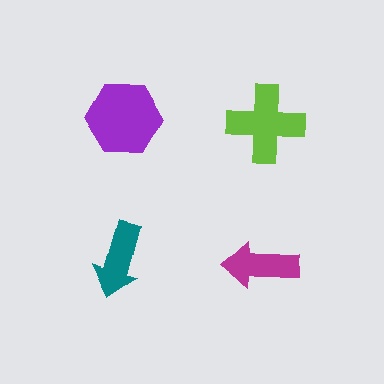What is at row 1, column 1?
A purple hexagon.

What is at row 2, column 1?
A teal arrow.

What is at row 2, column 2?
A magenta arrow.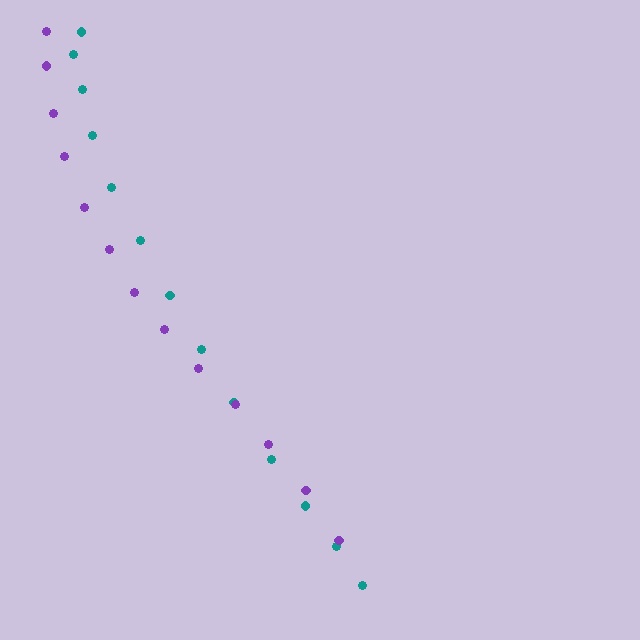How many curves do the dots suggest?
There are 2 distinct paths.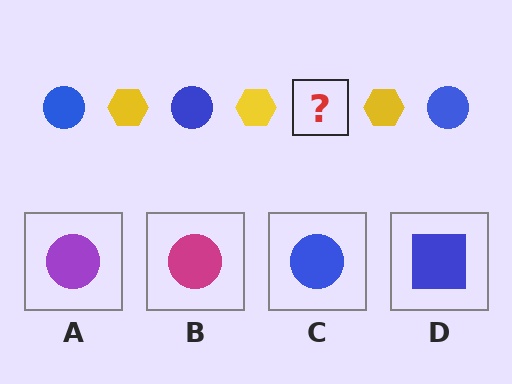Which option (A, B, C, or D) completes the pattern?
C.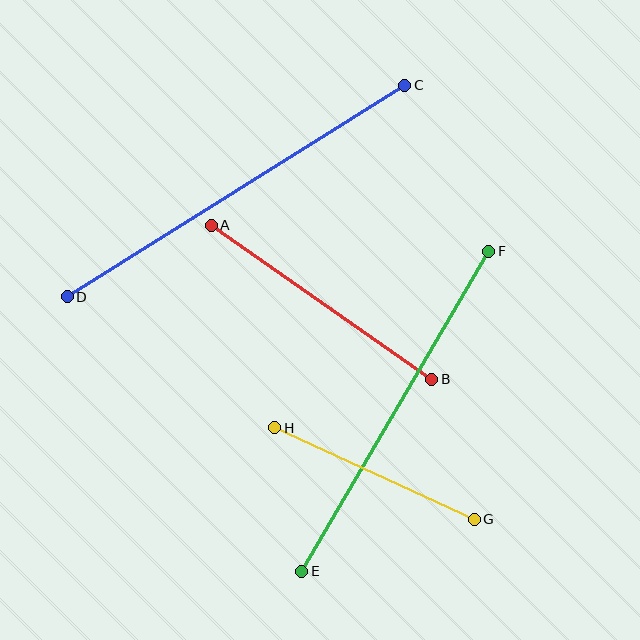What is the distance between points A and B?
The distance is approximately 269 pixels.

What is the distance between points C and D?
The distance is approximately 398 pixels.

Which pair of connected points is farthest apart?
Points C and D are farthest apart.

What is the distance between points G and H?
The distance is approximately 219 pixels.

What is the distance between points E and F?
The distance is approximately 370 pixels.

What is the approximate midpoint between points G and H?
The midpoint is at approximately (375, 474) pixels.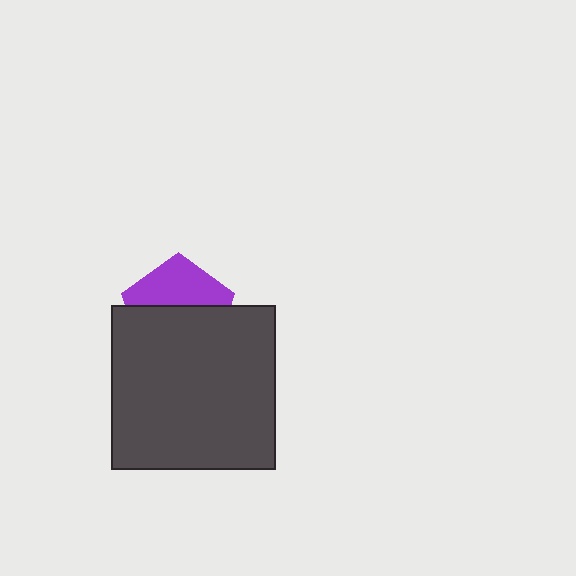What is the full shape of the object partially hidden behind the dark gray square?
The partially hidden object is a purple pentagon.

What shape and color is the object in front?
The object in front is a dark gray square.